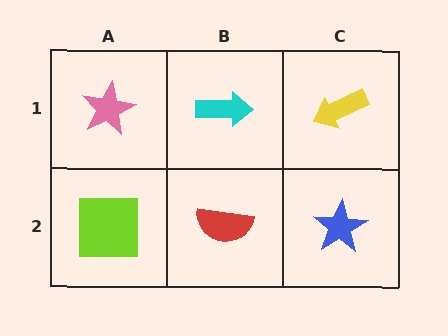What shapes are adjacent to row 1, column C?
A blue star (row 2, column C), a cyan arrow (row 1, column B).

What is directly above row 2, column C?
A yellow arrow.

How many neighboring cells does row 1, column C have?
2.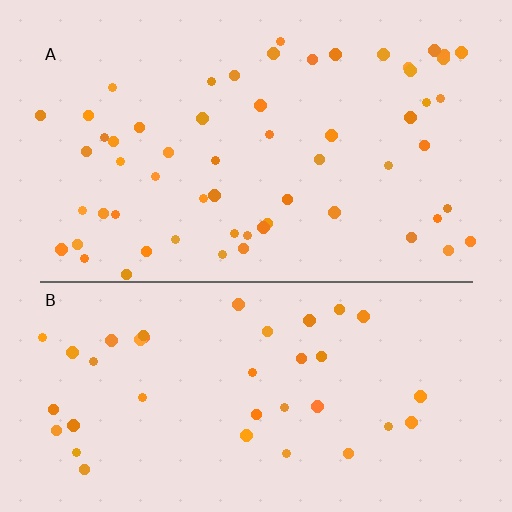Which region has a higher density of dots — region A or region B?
A (the top).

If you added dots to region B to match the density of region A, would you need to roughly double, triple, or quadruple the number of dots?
Approximately double.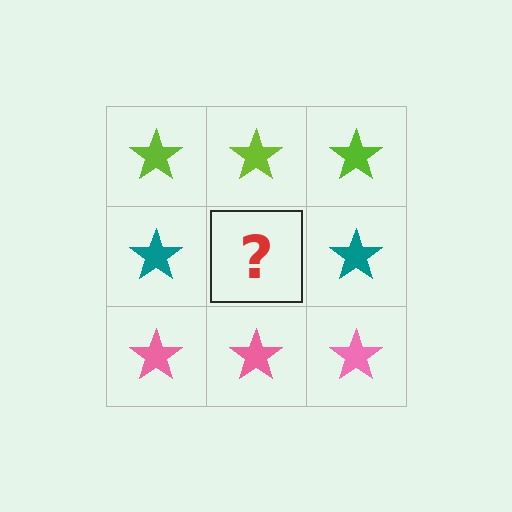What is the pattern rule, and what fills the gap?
The rule is that each row has a consistent color. The gap should be filled with a teal star.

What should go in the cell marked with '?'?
The missing cell should contain a teal star.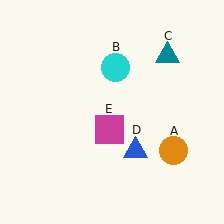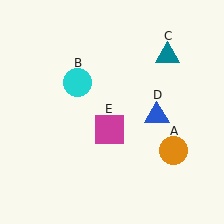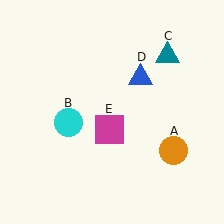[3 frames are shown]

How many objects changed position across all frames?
2 objects changed position: cyan circle (object B), blue triangle (object D).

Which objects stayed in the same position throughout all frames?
Orange circle (object A) and teal triangle (object C) and magenta square (object E) remained stationary.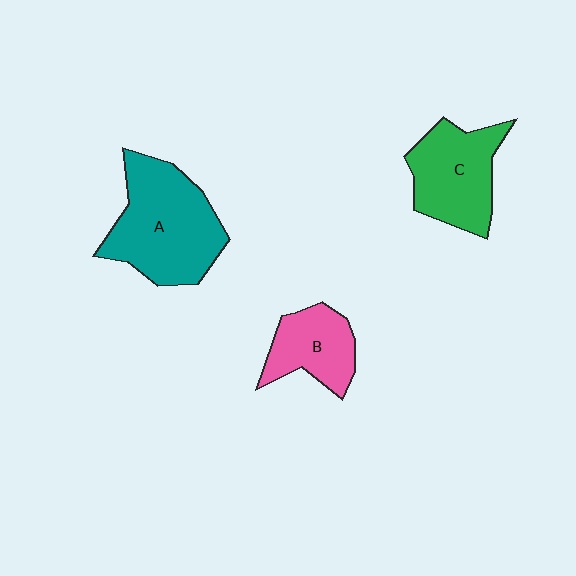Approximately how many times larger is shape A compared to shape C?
Approximately 1.3 times.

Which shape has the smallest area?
Shape B (pink).